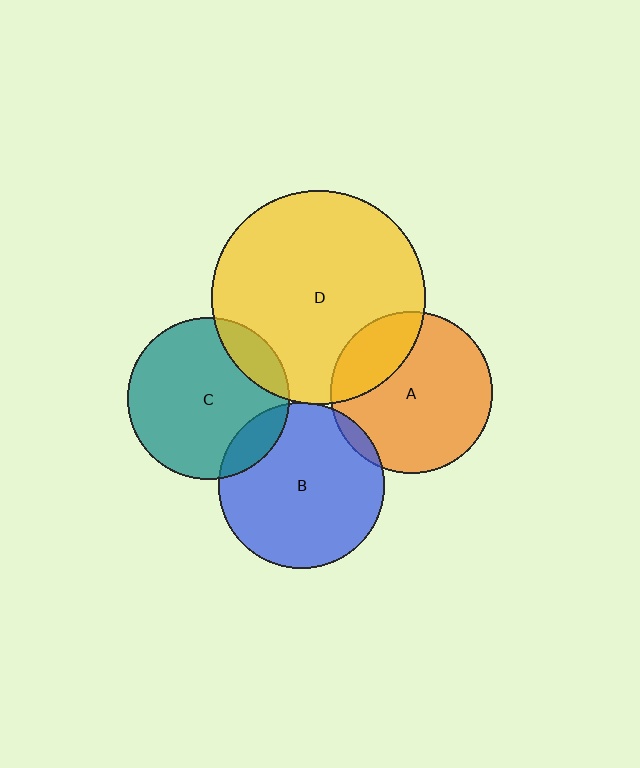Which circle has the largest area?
Circle D (yellow).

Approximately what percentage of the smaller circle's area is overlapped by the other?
Approximately 25%.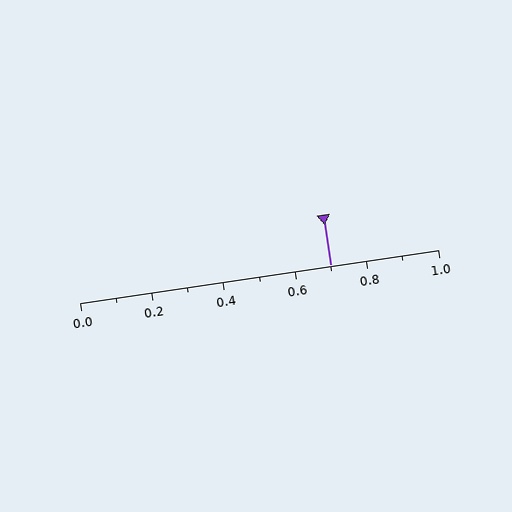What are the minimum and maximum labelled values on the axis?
The axis runs from 0.0 to 1.0.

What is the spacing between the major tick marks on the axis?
The major ticks are spaced 0.2 apart.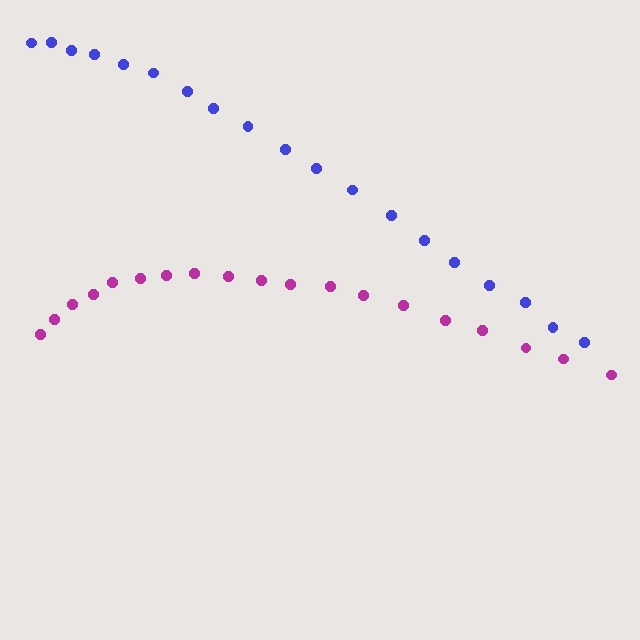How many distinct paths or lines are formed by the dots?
There are 2 distinct paths.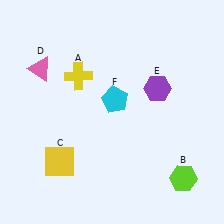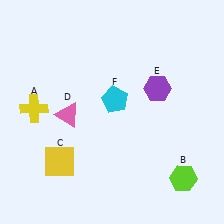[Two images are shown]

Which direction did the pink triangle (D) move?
The pink triangle (D) moved down.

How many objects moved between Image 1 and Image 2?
2 objects moved between the two images.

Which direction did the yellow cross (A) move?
The yellow cross (A) moved left.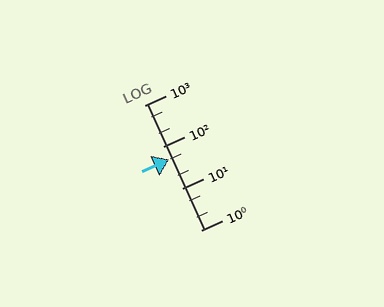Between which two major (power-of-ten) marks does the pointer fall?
The pointer is between 10 and 100.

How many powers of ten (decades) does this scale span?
The scale spans 3 decades, from 1 to 1000.